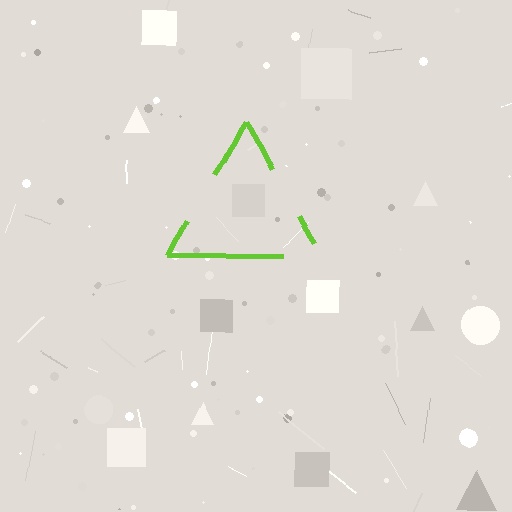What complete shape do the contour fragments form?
The contour fragments form a triangle.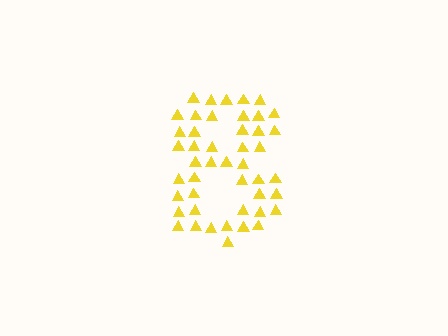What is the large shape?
The large shape is the digit 8.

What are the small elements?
The small elements are triangles.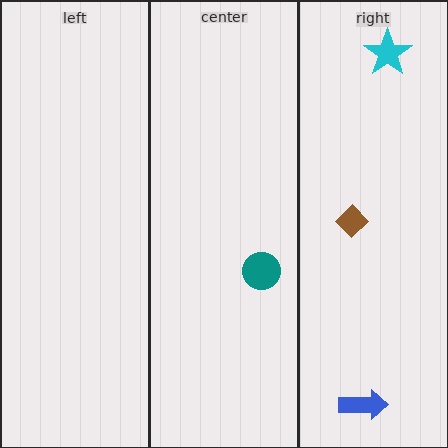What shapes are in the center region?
The teal circle.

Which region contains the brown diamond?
The right region.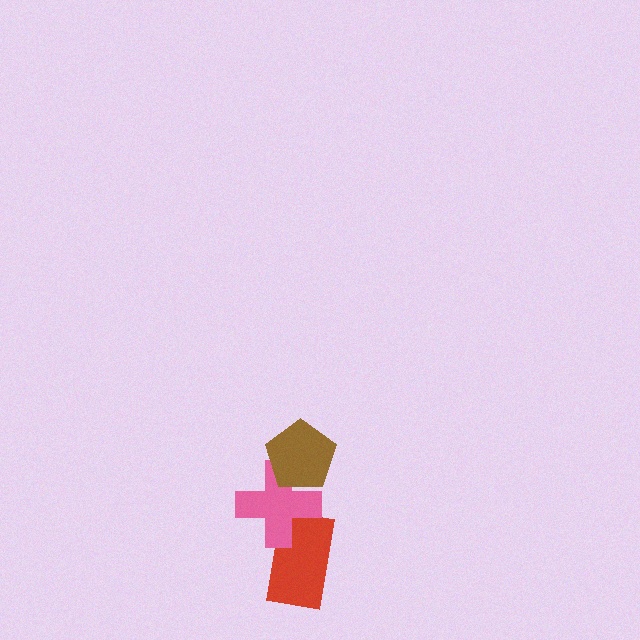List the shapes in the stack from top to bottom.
From top to bottom: the brown pentagon, the pink cross, the red rectangle.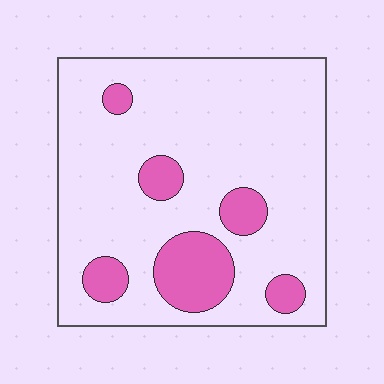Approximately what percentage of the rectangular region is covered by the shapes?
Approximately 15%.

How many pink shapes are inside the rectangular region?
6.